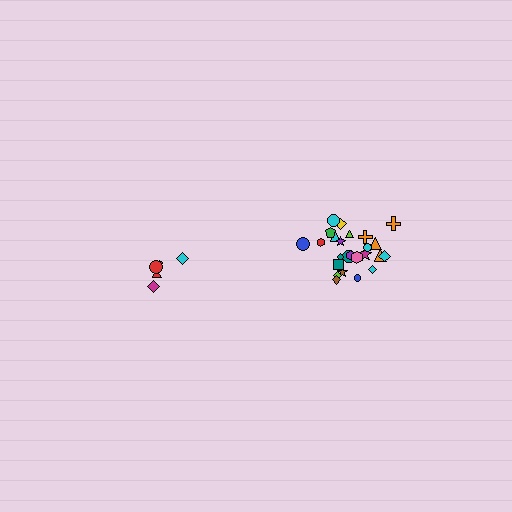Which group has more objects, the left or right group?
The right group.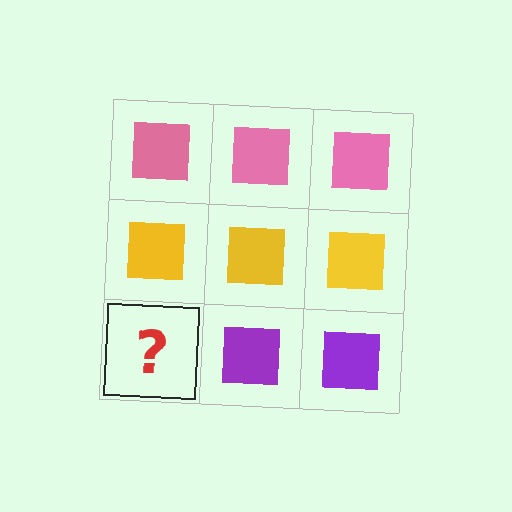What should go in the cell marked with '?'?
The missing cell should contain a purple square.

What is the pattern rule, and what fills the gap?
The rule is that each row has a consistent color. The gap should be filled with a purple square.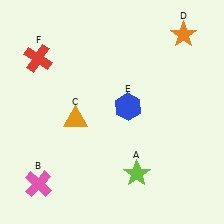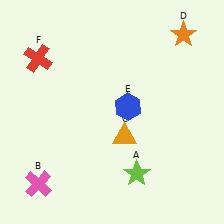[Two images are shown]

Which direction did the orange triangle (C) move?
The orange triangle (C) moved right.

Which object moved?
The orange triangle (C) moved right.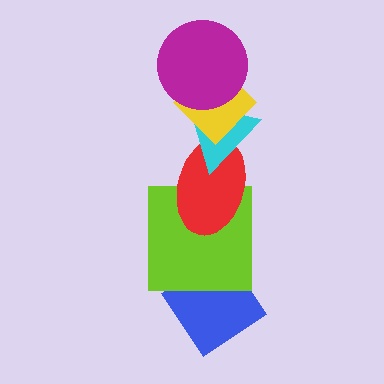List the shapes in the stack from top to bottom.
From top to bottom: the magenta circle, the yellow diamond, the cyan triangle, the red ellipse, the lime square, the blue diamond.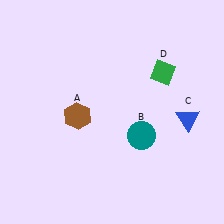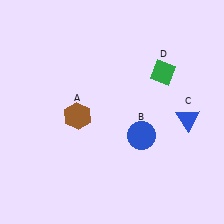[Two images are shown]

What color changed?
The circle (B) changed from teal in Image 1 to blue in Image 2.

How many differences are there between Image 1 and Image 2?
There is 1 difference between the two images.